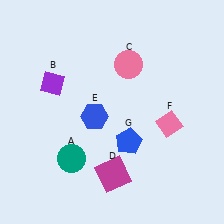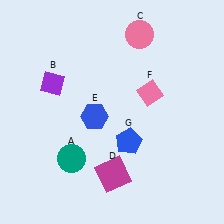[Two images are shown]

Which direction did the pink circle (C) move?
The pink circle (C) moved up.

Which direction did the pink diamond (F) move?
The pink diamond (F) moved up.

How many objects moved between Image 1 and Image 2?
2 objects moved between the two images.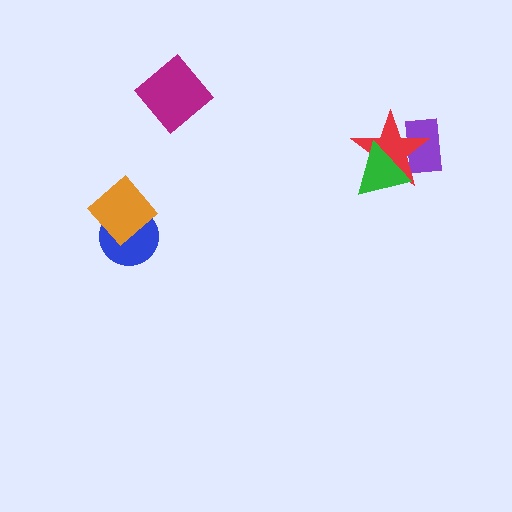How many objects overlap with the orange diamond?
1 object overlaps with the orange diamond.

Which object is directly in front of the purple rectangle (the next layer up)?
The red star is directly in front of the purple rectangle.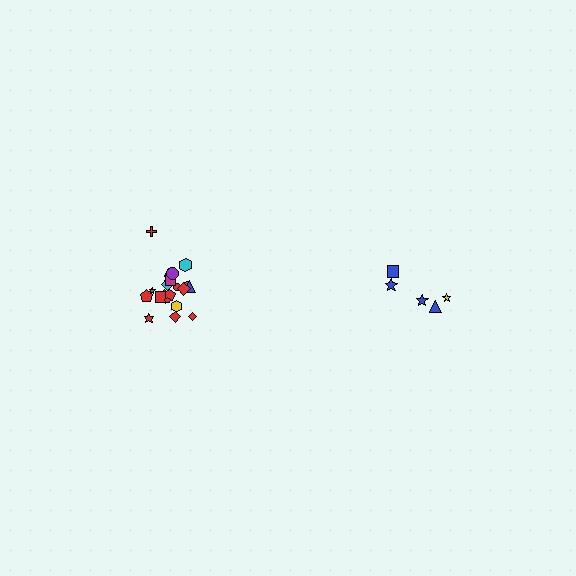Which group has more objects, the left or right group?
The left group.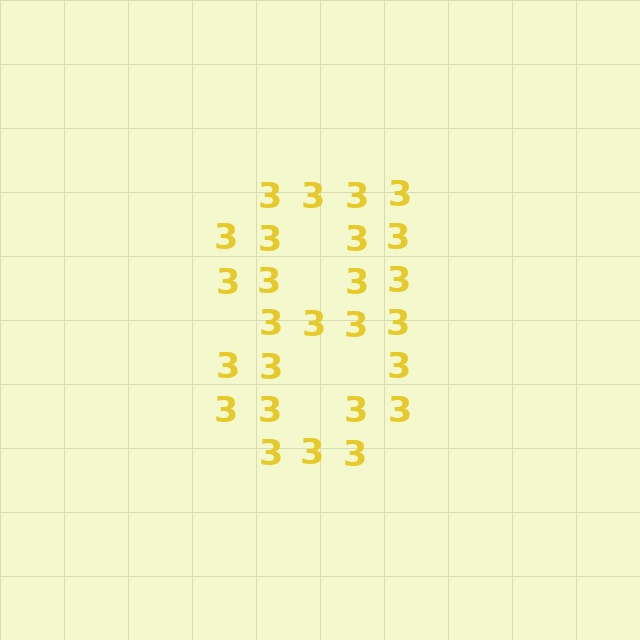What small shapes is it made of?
It is made of small digit 3's.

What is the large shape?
The large shape is the digit 8.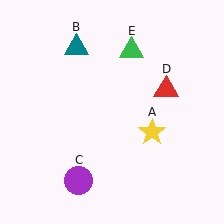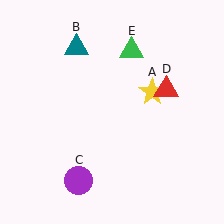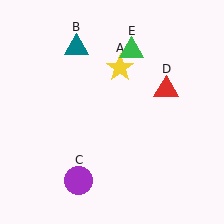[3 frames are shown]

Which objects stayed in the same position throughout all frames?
Teal triangle (object B) and purple circle (object C) and red triangle (object D) and green triangle (object E) remained stationary.